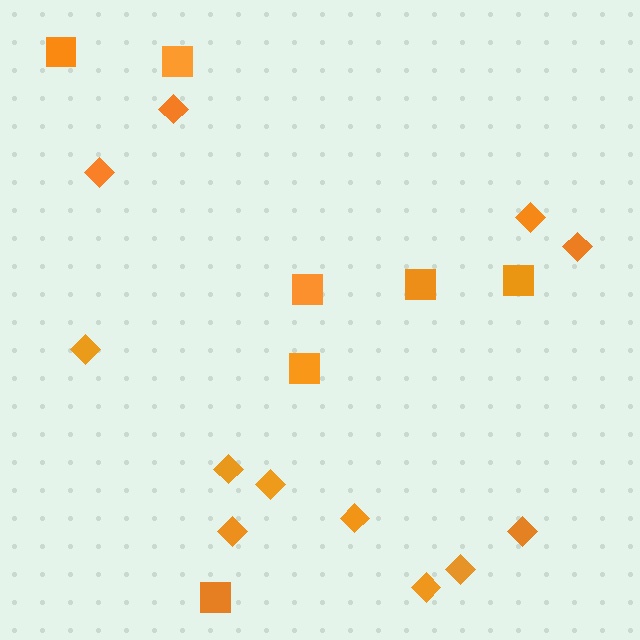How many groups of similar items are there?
There are 2 groups: one group of diamonds (12) and one group of squares (7).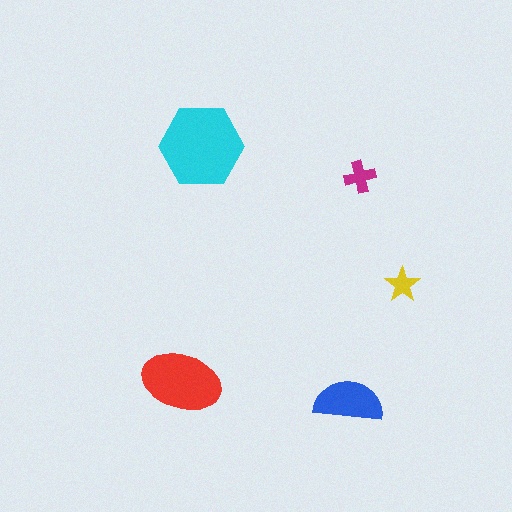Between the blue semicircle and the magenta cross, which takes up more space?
The blue semicircle.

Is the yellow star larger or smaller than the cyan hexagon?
Smaller.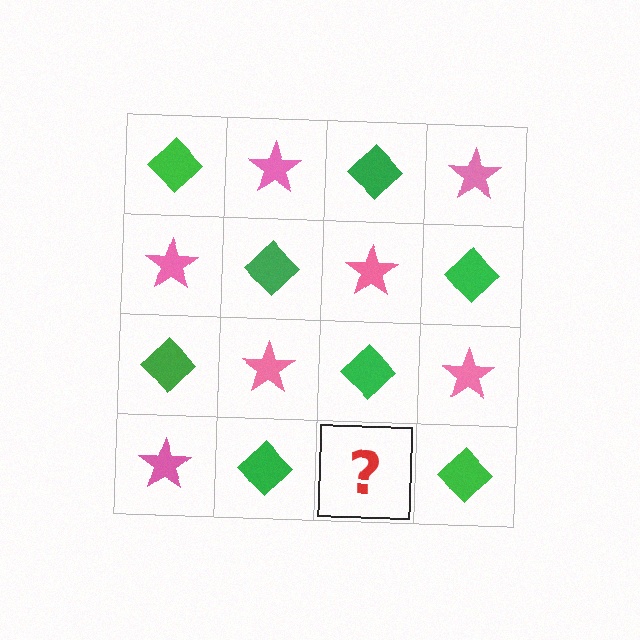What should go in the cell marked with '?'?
The missing cell should contain a pink star.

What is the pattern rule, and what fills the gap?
The rule is that it alternates green diamond and pink star in a checkerboard pattern. The gap should be filled with a pink star.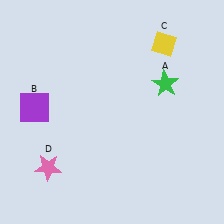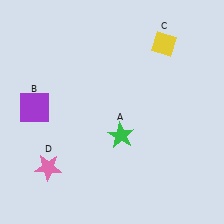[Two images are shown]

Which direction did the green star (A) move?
The green star (A) moved down.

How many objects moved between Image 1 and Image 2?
1 object moved between the two images.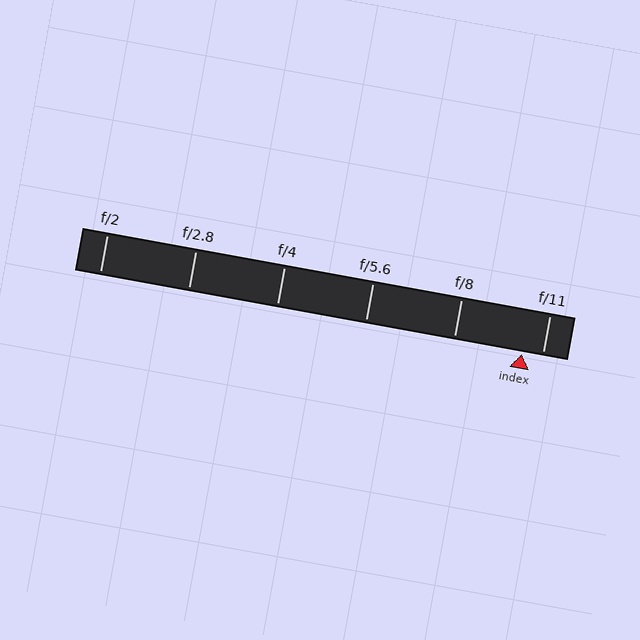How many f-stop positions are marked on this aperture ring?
There are 6 f-stop positions marked.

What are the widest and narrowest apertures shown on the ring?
The widest aperture shown is f/2 and the narrowest is f/11.